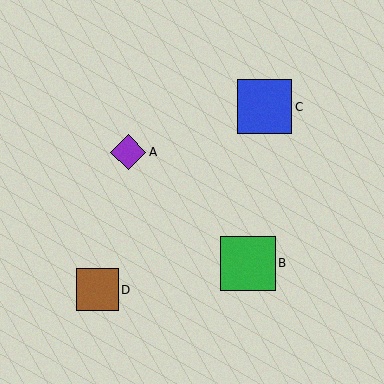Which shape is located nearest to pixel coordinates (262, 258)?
The green square (labeled B) at (248, 263) is nearest to that location.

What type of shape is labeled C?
Shape C is a blue square.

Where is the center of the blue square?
The center of the blue square is at (265, 107).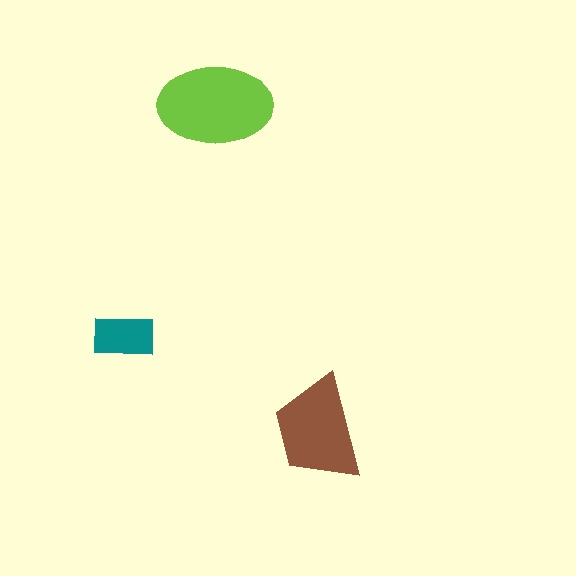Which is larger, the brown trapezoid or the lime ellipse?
The lime ellipse.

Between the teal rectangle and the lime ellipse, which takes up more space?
The lime ellipse.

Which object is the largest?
The lime ellipse.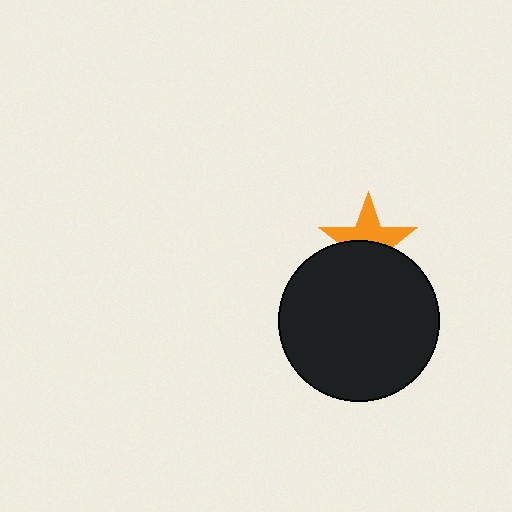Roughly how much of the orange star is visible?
About half of it is visible (roughly 51%).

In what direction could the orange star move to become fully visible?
The orange star could move up. That would shift it out from behind the black circle entirely.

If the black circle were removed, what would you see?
You would see the complete orange star.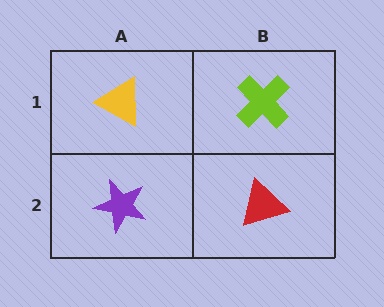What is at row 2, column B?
A red triangle.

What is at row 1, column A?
A yellow triangle.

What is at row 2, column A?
A purple star.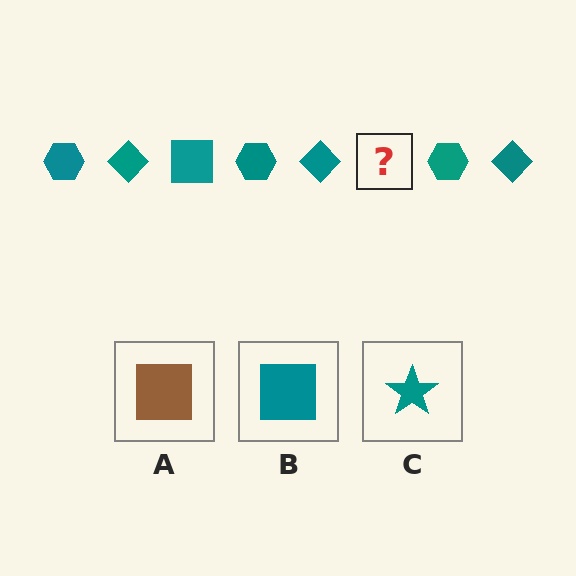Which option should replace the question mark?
Option B.